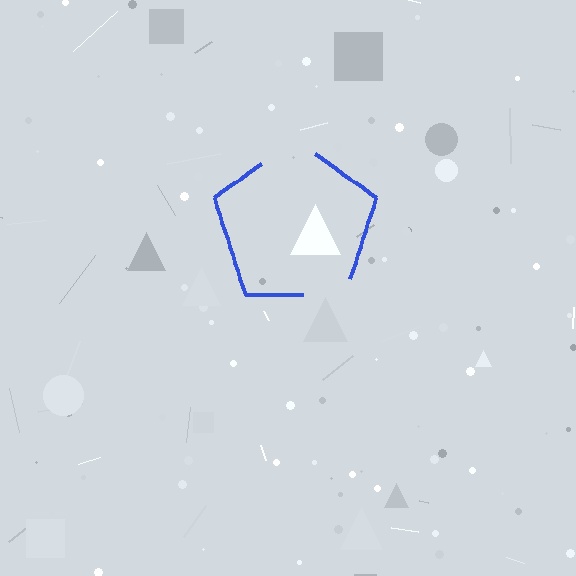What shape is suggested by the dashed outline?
The dashed outline suggests a pentagon.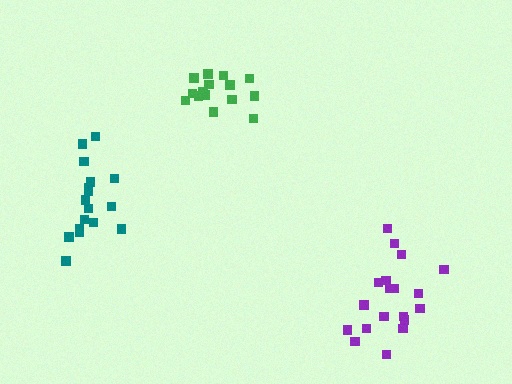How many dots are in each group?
Group 1: 17 dots, Group 2: 16 dots, Group 3: 19 dots (52 total).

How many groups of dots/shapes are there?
There are 3 groups.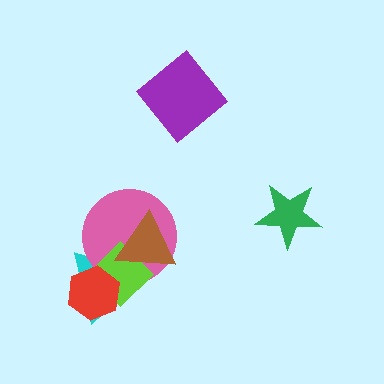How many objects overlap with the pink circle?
4 objects overlap with the pink circle.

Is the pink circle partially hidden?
Yes, it is partially covered by another shape.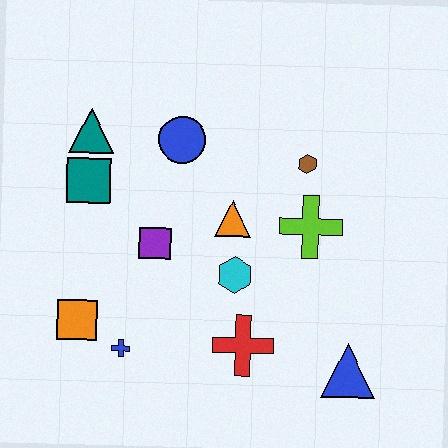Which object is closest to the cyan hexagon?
The orange triangle is closest to the cyan hexagon.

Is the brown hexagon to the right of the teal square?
Yes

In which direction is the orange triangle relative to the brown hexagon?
The orange triangle is to the left of the brown hexagon.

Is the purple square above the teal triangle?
No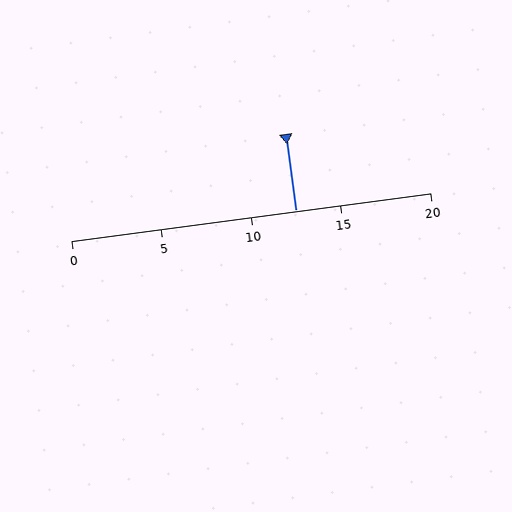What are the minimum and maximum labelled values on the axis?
The axis runs from 0 to 20.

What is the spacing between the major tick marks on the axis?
The major ticks are spaced 5 apart.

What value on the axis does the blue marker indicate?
The marker indicates approximately 12.5.